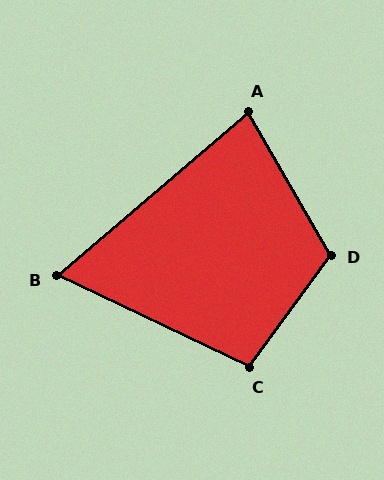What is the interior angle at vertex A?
Approximately 80 degrees (acute).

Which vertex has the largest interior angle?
D, at approximately 114 degrees.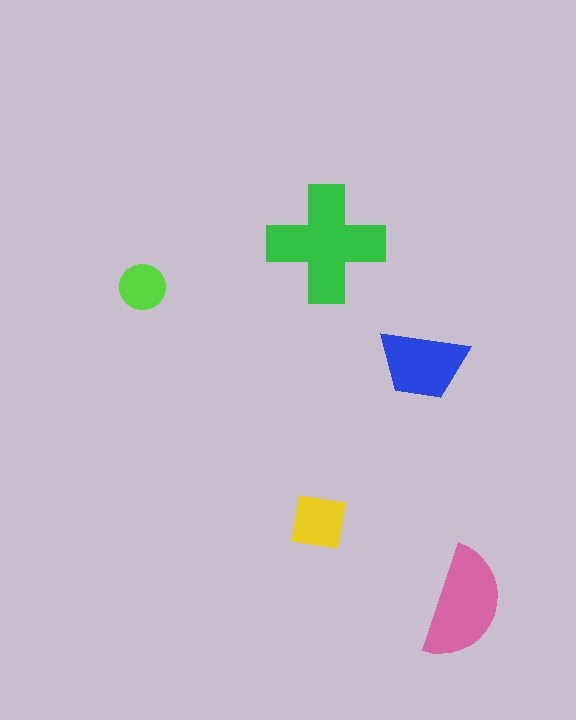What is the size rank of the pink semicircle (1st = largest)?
2nd.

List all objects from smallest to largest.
The lime circle, the yellow square, the blue trapezoid, the pink semicircle, the green cross.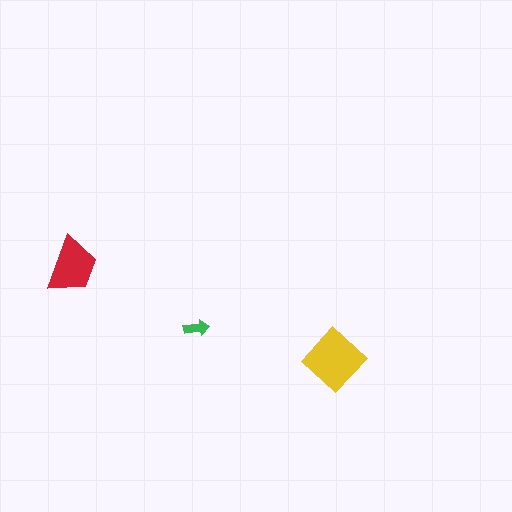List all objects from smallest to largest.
The green arrow, the red trapezoid, the yellow diamond.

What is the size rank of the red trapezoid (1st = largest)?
2nd.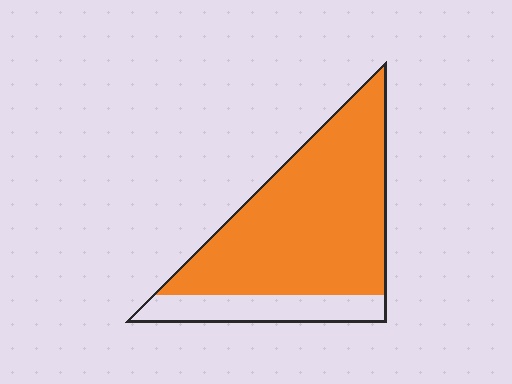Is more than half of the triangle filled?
Yes.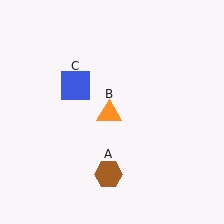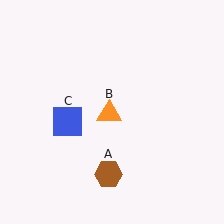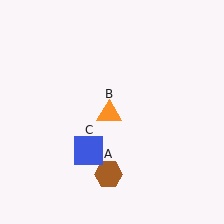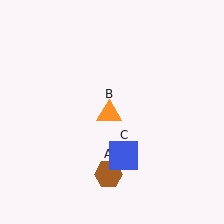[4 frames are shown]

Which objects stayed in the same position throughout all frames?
Brown hexagon (object A) and orange triangle (object B) remained stationary.